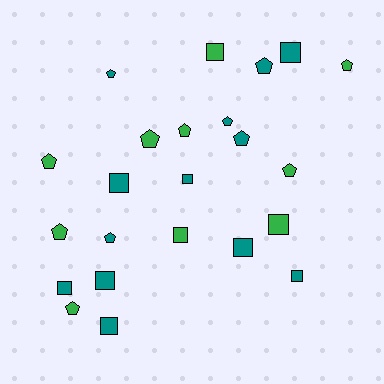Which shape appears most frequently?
Pentagon, with 12 objects.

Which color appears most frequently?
Teal, with 13 objects.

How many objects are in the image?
There are 23 objects.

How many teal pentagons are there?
There are 5 teal pentagons.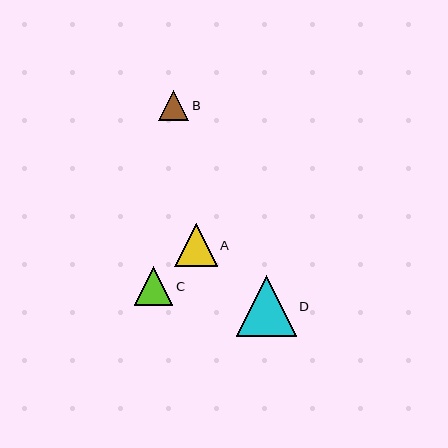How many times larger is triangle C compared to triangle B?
Triangle C is approximately 1.3 times the size of triangle B.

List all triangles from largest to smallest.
From largest to smallest: D, A, C, B.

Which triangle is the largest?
Triangle D is the largest with a size of approximately 60 pixels.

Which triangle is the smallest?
Triangle B is the smallest with a size of approximately 30 pixels.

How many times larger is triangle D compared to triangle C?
Triangle D is approximately 1.6 times the size of triangle C.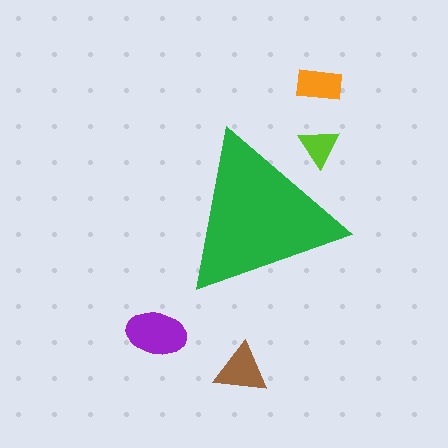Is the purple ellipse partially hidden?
No, the purple ellipse is fully visible.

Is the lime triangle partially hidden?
Yes, the lime triangle is partially hidden behind the green triangle.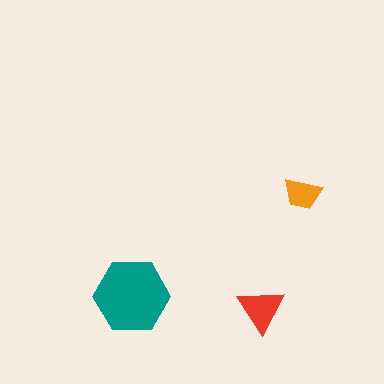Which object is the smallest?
The orange trapezoid.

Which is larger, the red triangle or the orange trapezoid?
The red triangle.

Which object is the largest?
The teal hexagon.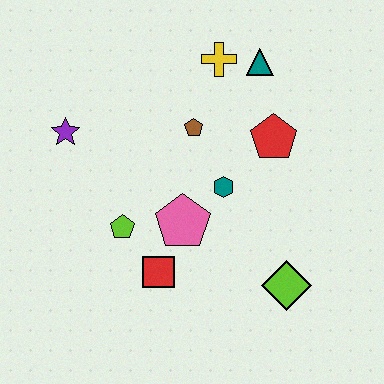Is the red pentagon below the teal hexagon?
No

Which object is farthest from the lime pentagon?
The teal triangle is farthest from the lime pentagon.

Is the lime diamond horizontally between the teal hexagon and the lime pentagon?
No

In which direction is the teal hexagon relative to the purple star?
The teal hexagon is to the right of the purple star.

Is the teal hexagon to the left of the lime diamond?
Yes